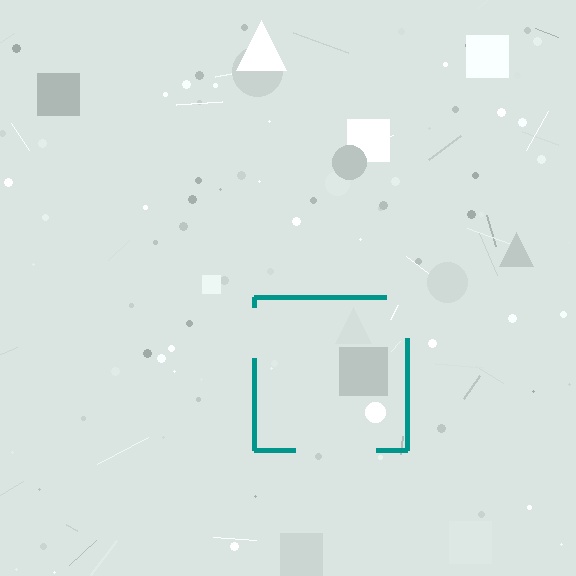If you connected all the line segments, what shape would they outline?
They would outline a square.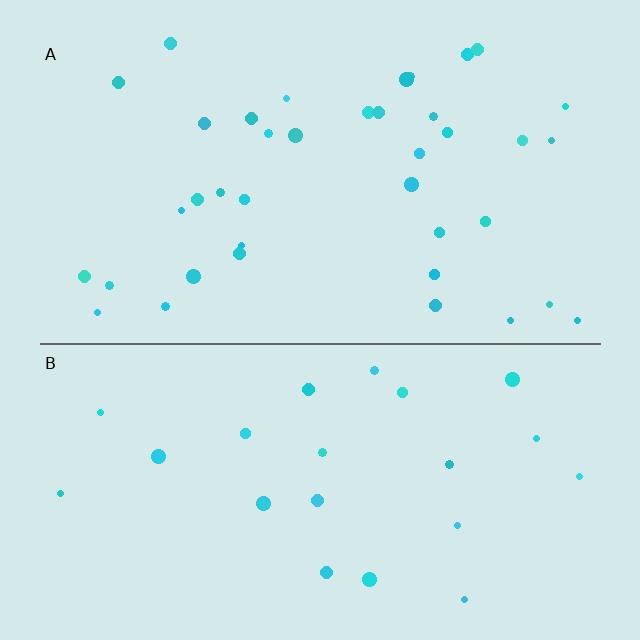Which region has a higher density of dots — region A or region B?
A (the top).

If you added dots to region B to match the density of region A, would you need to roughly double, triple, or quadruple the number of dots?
Approximately double.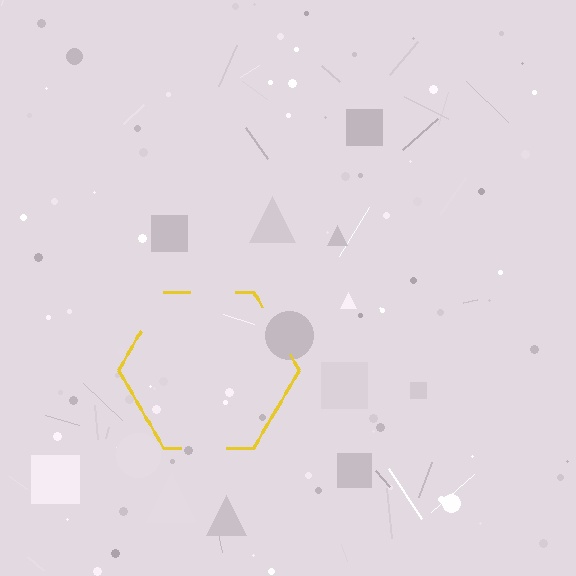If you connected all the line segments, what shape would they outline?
They would outline a hexagon.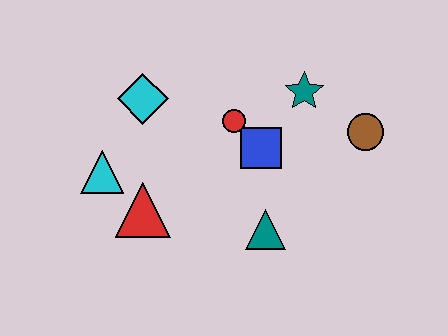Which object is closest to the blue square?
The red circle is closest to the blue square.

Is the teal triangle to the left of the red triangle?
No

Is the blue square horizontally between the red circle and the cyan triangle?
No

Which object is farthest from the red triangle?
The brown circle is farthest from the red triangle.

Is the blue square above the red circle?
No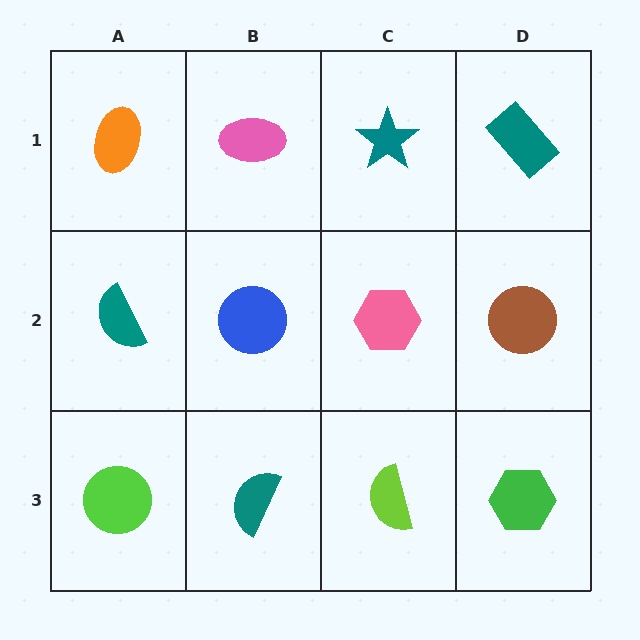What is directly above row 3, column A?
A teal semicircle.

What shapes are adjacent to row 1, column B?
A blue circle (row 2, column B), an orange ellipse (row 1, column A), a teal star (row 1, column C).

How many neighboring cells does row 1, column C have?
3.